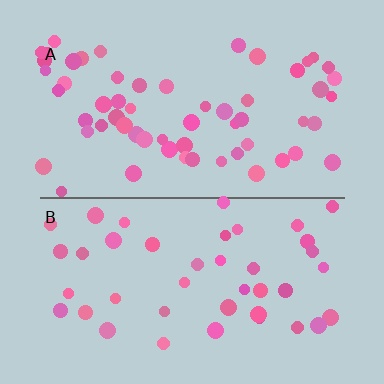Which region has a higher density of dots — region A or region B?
A (the top).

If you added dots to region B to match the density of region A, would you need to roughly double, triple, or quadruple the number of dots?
Approximately double.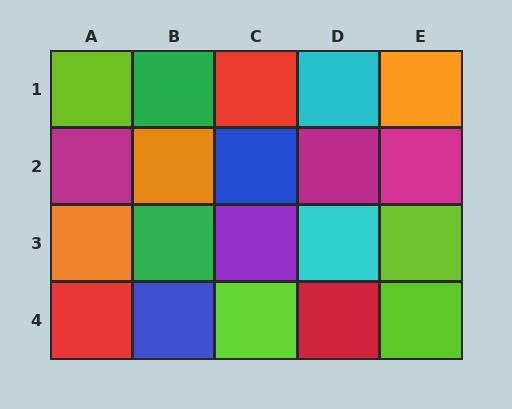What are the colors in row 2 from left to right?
Magenta, orange, blue, magenta, magenta.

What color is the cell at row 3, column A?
Orange.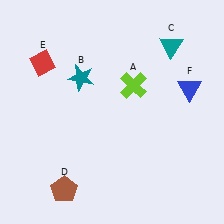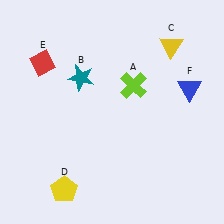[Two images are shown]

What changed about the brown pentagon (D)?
In Image 1, D is brown. In Image 2, it changed to yellow.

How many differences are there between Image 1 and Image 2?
There are 2 differences between the two images.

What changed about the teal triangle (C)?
In Image 1, C is teal. In Image 2, it changed to yellow.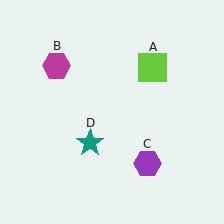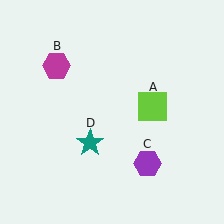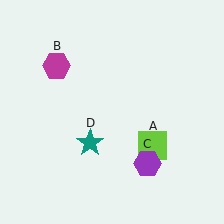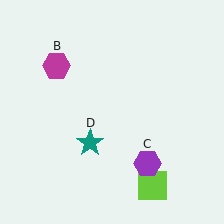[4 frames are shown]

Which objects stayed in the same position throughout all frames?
Magenta hexagon (object B) and purple hexagon (object C) and teal star (object D) remained stationary.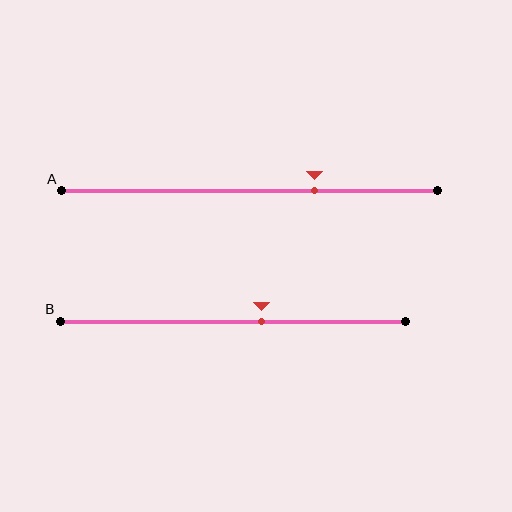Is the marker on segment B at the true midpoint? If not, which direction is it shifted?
No, the marker on segment B is shifted to the right by about 8% of the segment length.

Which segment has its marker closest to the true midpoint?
Segment B has its marker closest to the true midpoint.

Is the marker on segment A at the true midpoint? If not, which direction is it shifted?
No, the marker on segment A is shifted to the right by about 17% of the segment length.